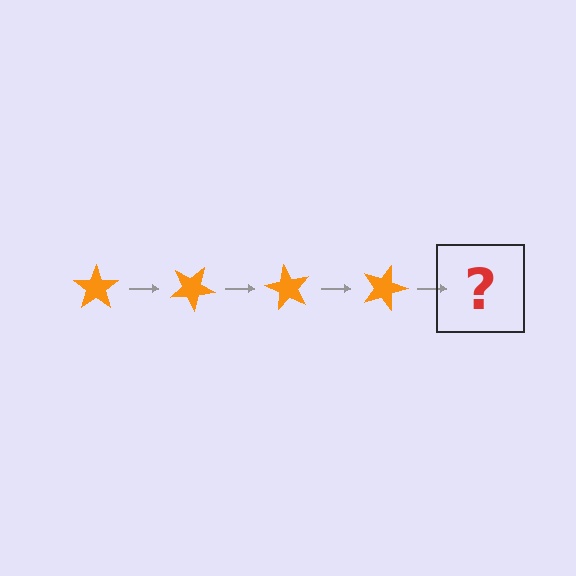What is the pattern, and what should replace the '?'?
The pattern is that the star rotates 30 degrees each step. The '?' should be an orange star rotated 120 degrees.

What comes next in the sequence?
The next element should be an orange star rotated 120 degrees.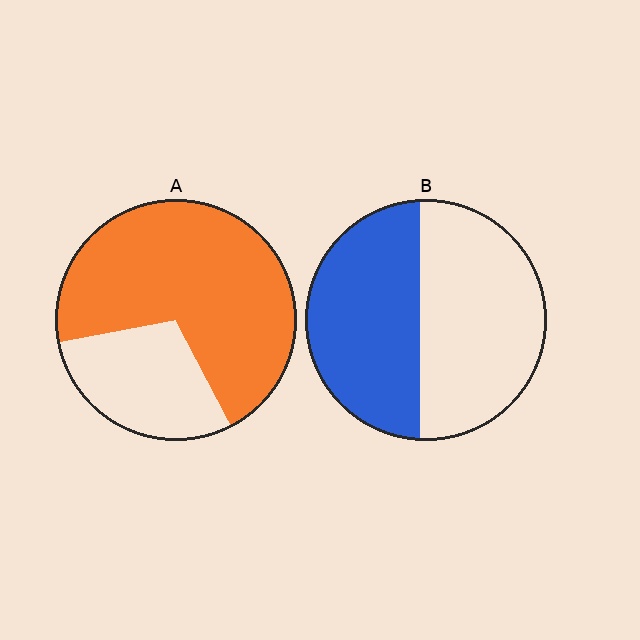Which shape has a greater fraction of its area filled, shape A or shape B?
Shape A.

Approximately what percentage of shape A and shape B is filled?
A is approximately 70% and B is approximately 45%.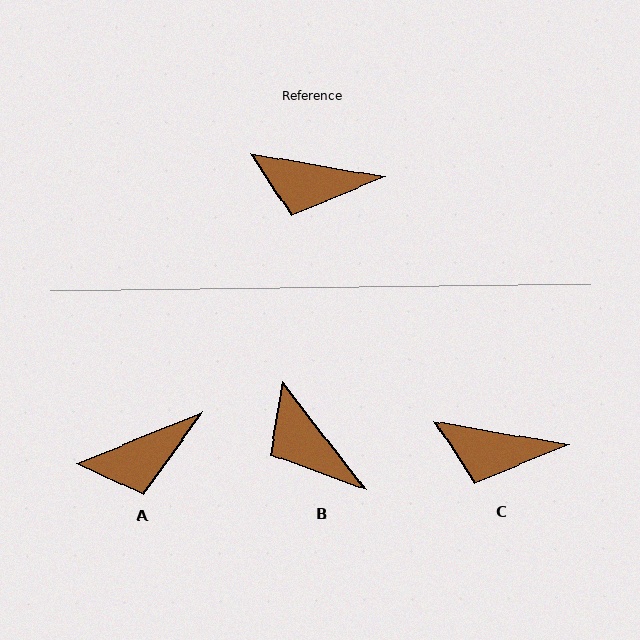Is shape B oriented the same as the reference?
No, it is off by about 42 degrees.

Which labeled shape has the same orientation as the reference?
C.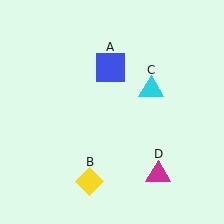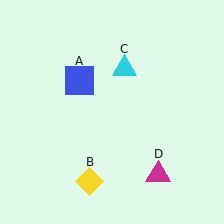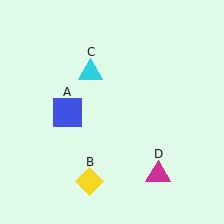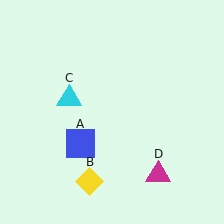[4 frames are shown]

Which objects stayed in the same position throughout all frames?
Yellow diamond (object B) and magenta triangle (object D) remained stationary.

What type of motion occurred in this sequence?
The blue square (object A), cyan triangle (object C) rotated counterclockwise around the center of the scene.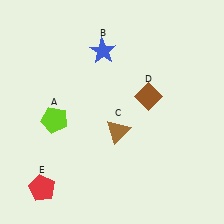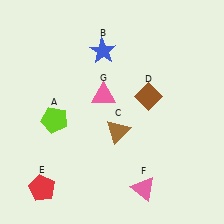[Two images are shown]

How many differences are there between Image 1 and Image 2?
There are 2 differences between the two images.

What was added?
A pink triangle (F), a pink triangle (G) were added in Image 2.